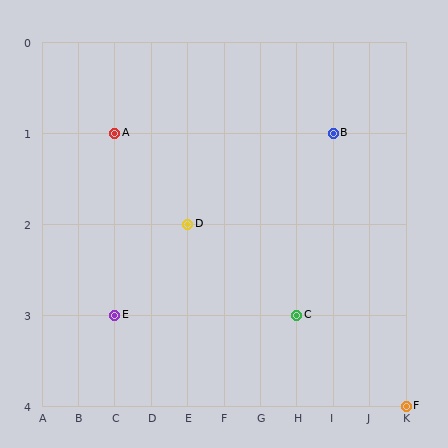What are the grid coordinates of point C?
Point C is at grid coordinates (H, 3).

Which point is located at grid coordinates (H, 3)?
Point C is at (H, 3).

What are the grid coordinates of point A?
Point A is at grid coordinates (C, 1).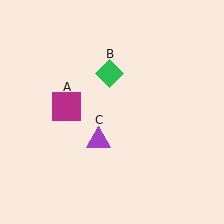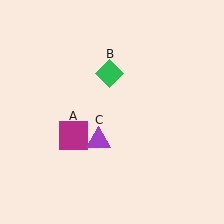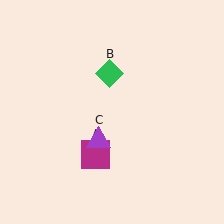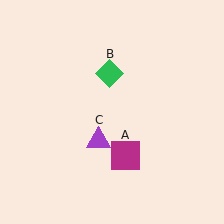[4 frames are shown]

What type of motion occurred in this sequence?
The magenta square (object A) rotated counterclockwise around the center of the scene.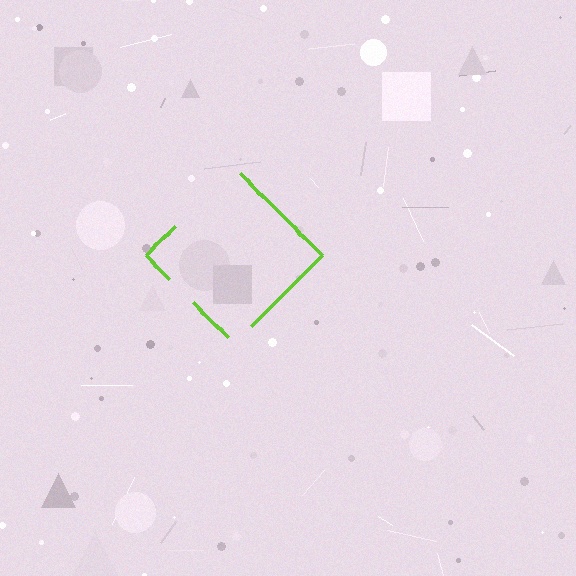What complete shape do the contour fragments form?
The contour fragments form a diamond.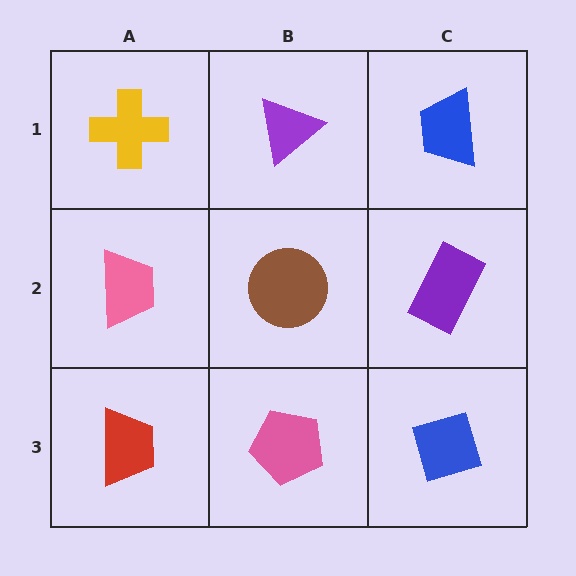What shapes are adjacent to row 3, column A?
A pink trapezoid (row 2, column A), a pink pentagon (row 3, column B).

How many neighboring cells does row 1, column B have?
3.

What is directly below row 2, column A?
A red trapezoid.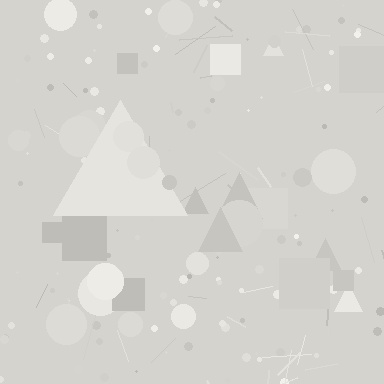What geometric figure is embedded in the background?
A triangle is embedded in the background.